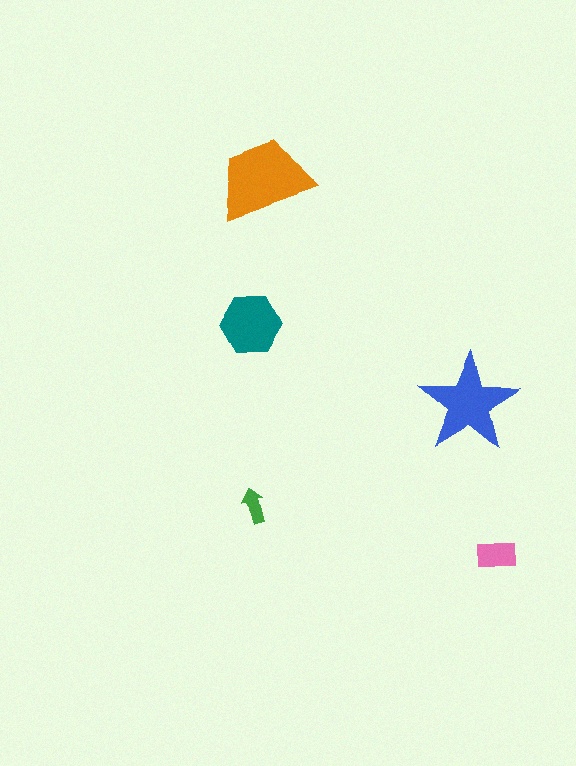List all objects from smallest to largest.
The green arrow, the pink rectangle, the teal hexagon, the blue star, the orange trapezoid.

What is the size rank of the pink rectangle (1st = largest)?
4th.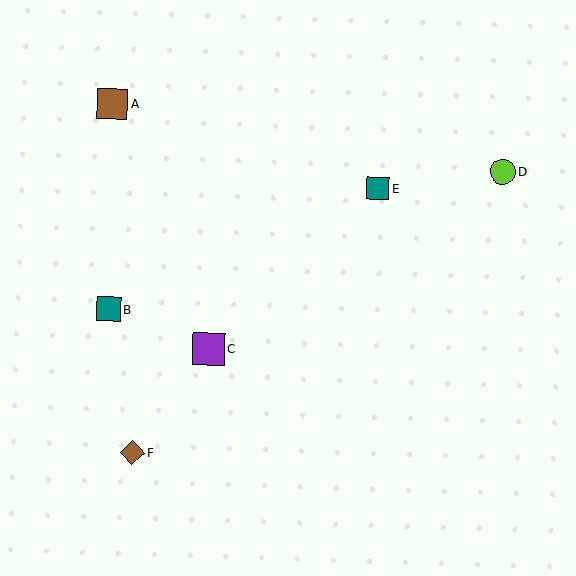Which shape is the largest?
The purple square (labeled C) is the largest.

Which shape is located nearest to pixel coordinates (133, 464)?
The brown diamond (labeled F) at (132, 452) is nearest to that location.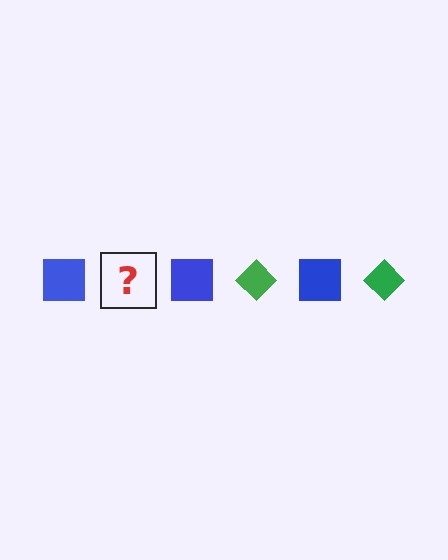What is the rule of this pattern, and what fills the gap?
The rule is that the pattern alternates between blue square and green diamond. The gap should be filled with a green diamond.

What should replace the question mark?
The question mark should be replaced with a green diamond.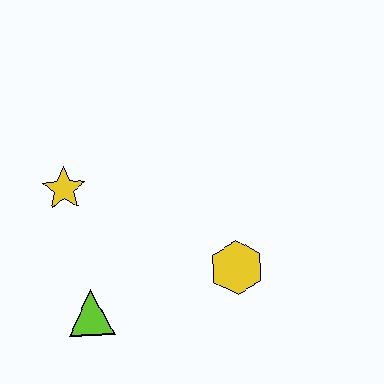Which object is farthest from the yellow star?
The yellow hexagon is farthest from the yellow star.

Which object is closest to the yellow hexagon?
The lime triangle is closest to the yellow hexagon.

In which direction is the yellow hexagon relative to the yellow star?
The yellow hexagon is to the right of the yellow star.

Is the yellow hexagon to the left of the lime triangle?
No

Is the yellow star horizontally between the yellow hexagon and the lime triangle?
No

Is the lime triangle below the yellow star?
Yes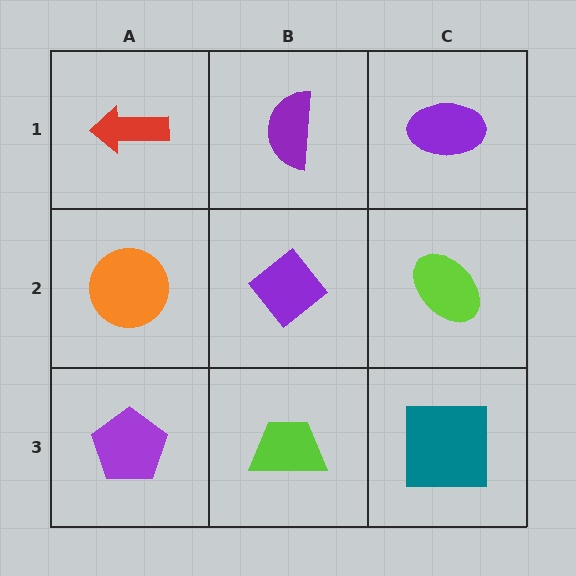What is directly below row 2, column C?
A teal square.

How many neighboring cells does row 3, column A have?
2.